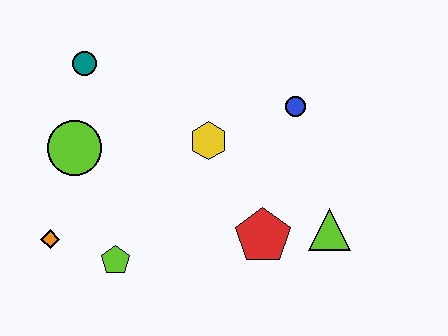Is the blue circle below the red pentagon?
No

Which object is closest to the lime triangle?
The red pentagon is closest to the lime triangle.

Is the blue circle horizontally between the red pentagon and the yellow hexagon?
No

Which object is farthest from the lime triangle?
The teal circle is farthest from the lime triangle.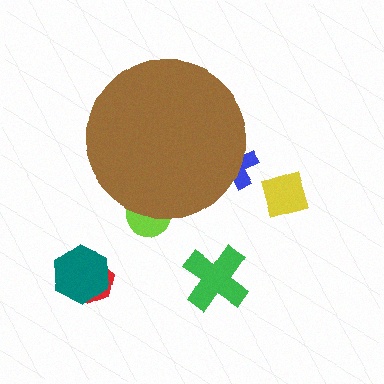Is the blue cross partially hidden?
Yes, the blue cross is partially hidden behind the brown circle.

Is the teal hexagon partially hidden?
No, the teal hexagon is fully visible.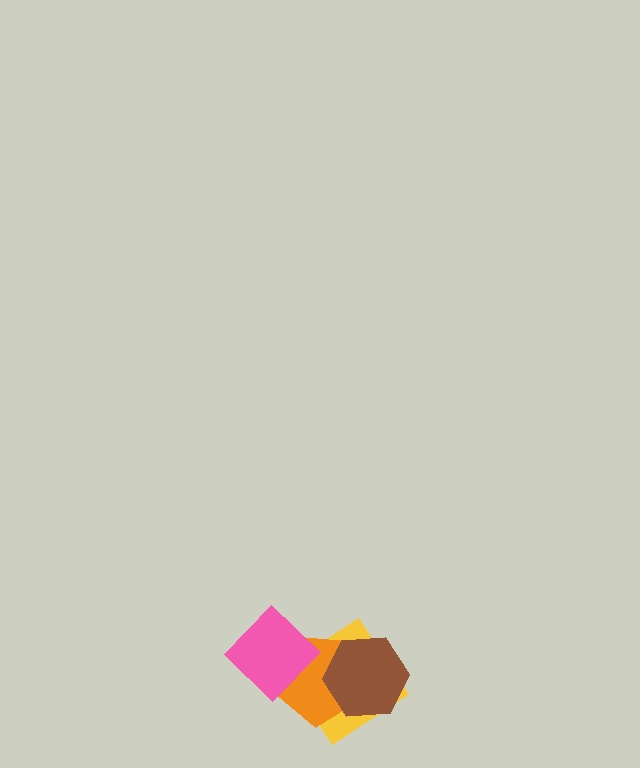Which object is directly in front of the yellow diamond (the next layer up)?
The orange pentagon is directly in front of the yellow diamond.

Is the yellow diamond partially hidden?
Yes, it is partially covered by another shape.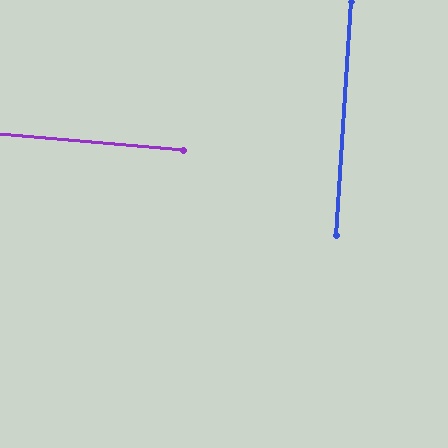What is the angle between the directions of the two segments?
Approximately 89 degrees.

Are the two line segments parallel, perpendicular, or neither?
Perpendicular — they meet at approximately 89°.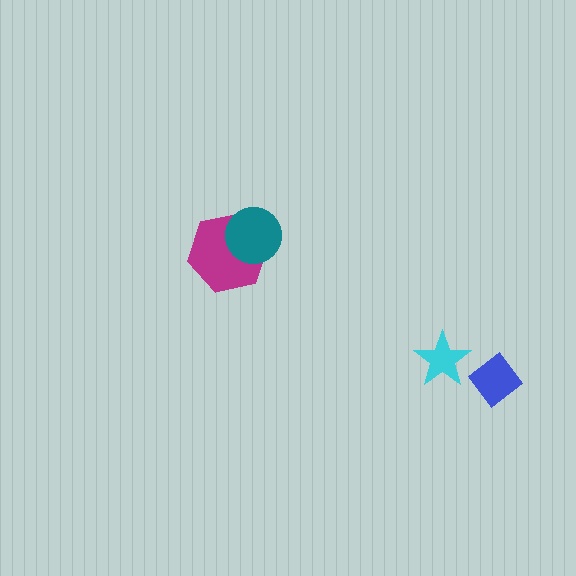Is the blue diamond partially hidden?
No, no other shape covers it.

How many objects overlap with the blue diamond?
0 objects overlap with the blue diamond.